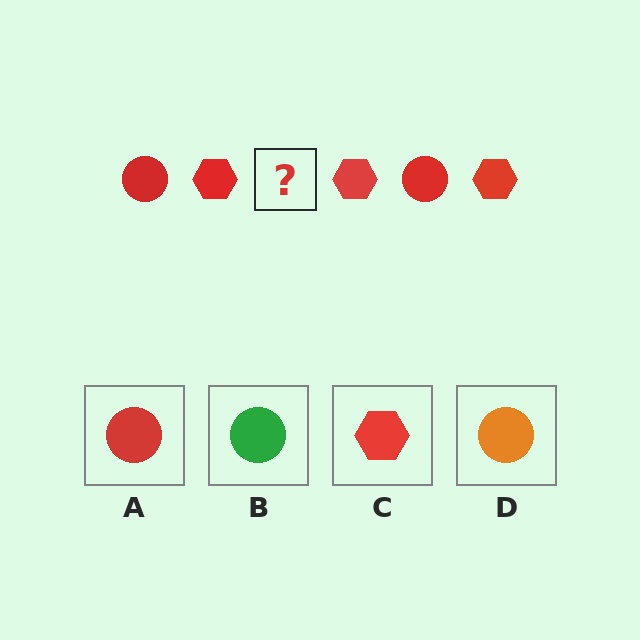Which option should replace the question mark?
Option A.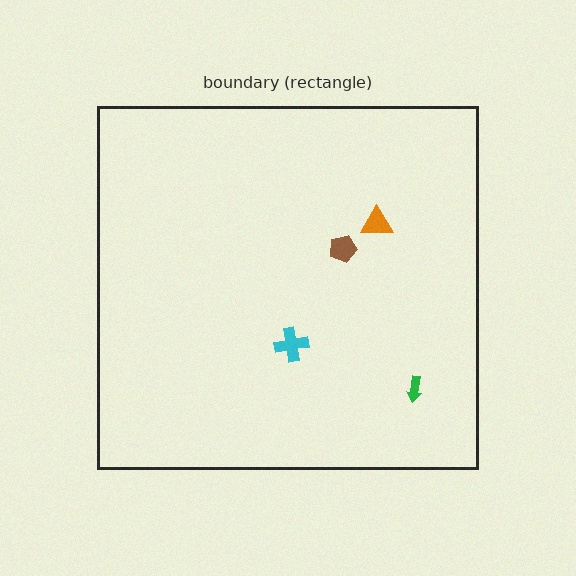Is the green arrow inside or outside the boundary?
Inside.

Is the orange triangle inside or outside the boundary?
Inside.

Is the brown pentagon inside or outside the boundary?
Inside.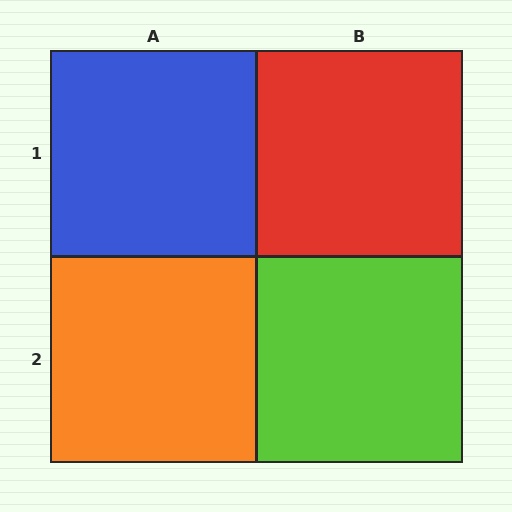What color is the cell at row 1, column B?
Red.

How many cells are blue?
1 cell is blue.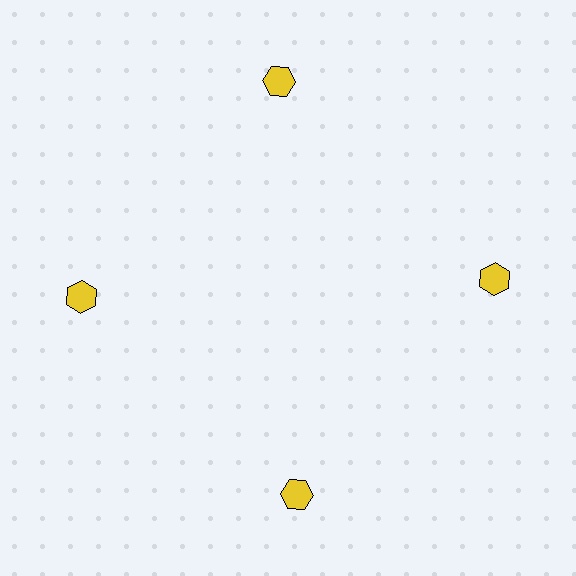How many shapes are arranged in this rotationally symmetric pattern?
There are 4 shapes, arranged in 4 groups of 1.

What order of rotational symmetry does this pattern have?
This pattern has 4-fold rotational symmetry.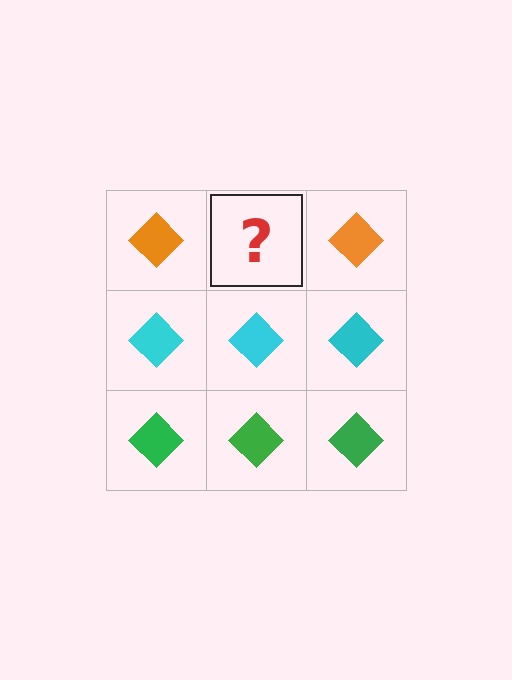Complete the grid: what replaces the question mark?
The question mark should be replaced with an orange diamond.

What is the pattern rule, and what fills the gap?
The rule is that each row has a consistent color. The gap should be filled with an orange diamond.